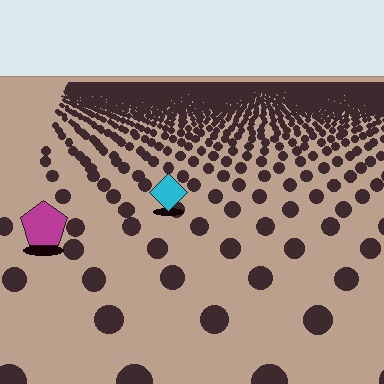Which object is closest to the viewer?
The magenta pentagon is closest. The texture marks near it are larger and more spread out.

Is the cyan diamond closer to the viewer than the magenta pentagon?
No. The magenta pentagon is closer — you can tell from the texture gradient: the ground texture is coarser near it.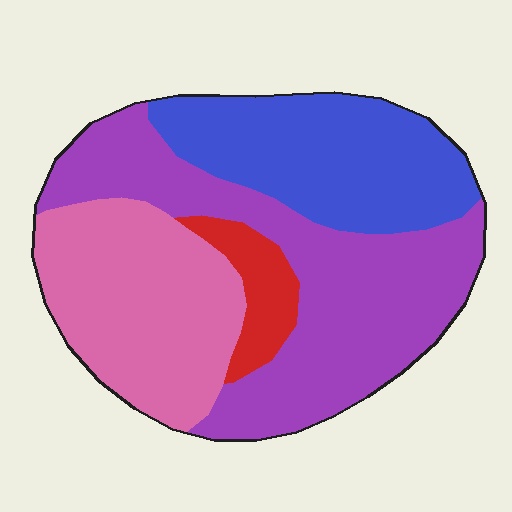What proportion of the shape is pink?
Pink covers roughly 30% of the shape.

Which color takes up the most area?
Purple, at roughly 40%.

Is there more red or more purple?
Purple.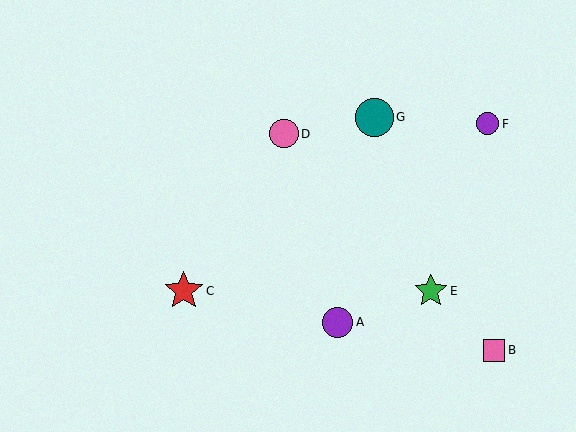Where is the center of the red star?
The center of the red star is at (184, 291).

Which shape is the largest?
The red star (labeled C) is the largest.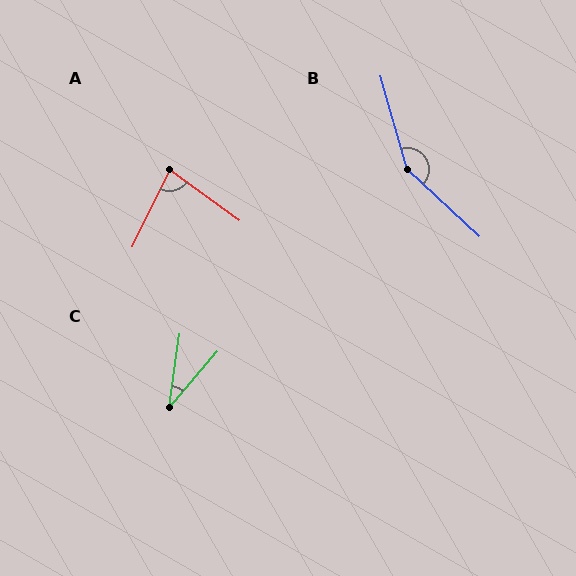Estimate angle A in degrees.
Approximately 80 degrees.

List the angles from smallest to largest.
C (32°), A (80°), B (149°).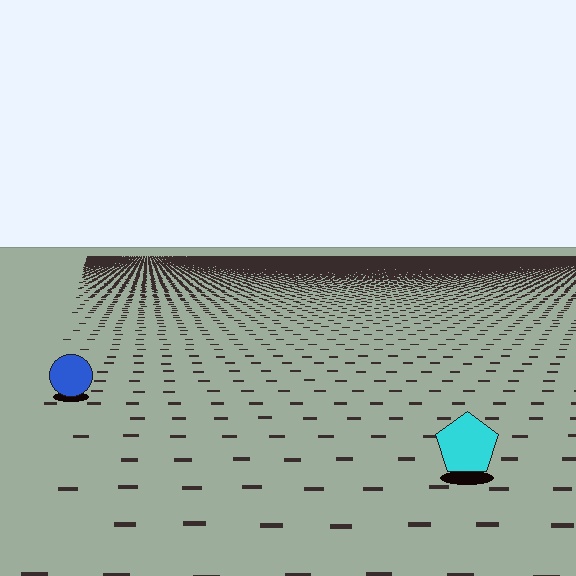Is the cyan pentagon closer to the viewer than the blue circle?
Yes. The cyan pentagon is closer — you can tell from the texture gradient: the ground texture is coarser near it.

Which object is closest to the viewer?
The cyan pentagon is closest. The texture marks near it are larger and more spread out.